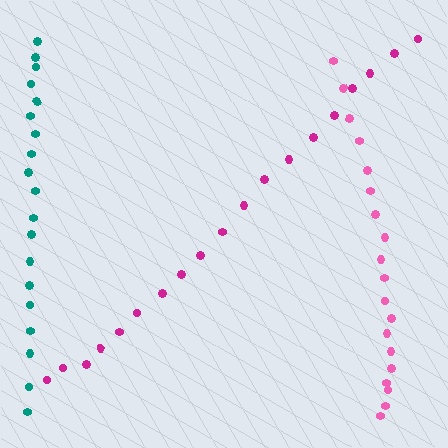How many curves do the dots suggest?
There are 3 distinct paths.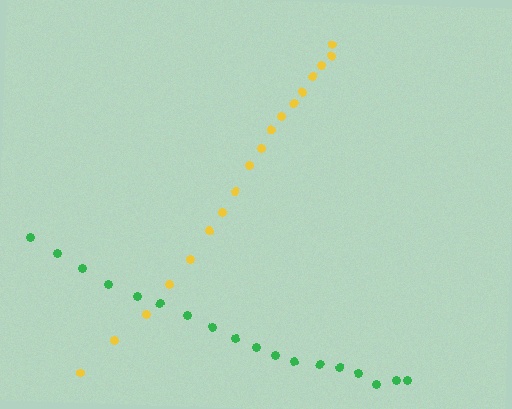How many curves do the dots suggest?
There are 2 distinct paths.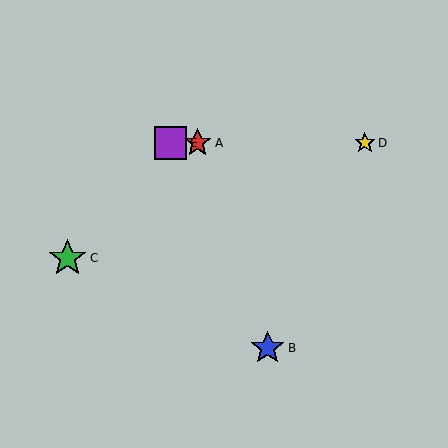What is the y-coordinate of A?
Object A is at y≈143.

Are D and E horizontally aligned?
Yes, both are at y≈143.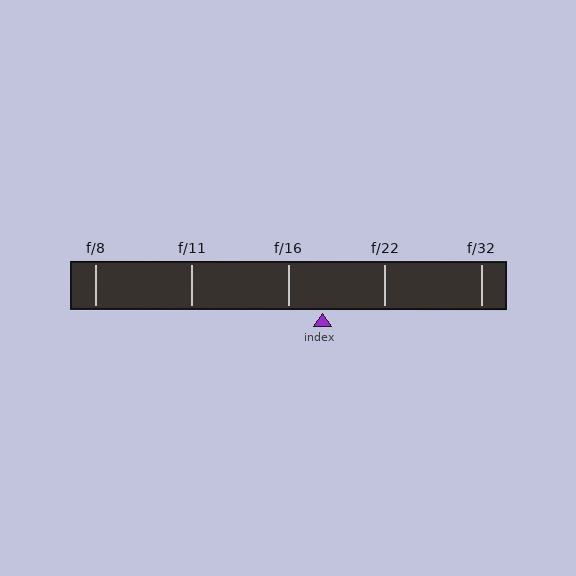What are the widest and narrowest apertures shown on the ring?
The widest aperture shown is f/8 and the narrowest is f/32.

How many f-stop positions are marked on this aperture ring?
There are 5 f-stop positions marked.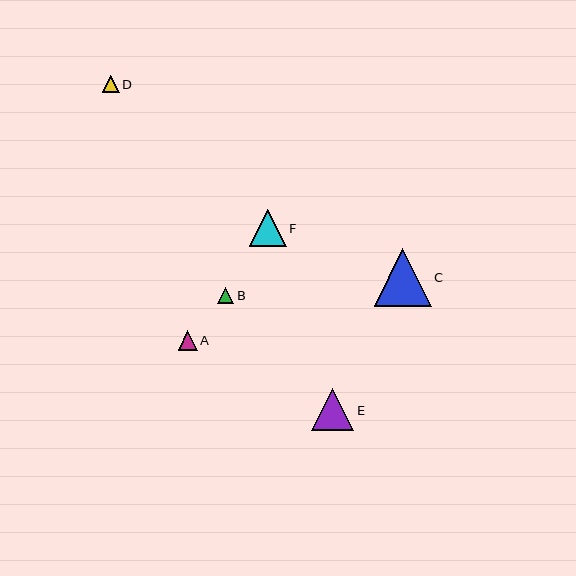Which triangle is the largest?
Triangle C is the largest with a size of approximately 57 pixels.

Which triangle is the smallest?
Triangle B is the smallest with a size of approximately 16 pixels.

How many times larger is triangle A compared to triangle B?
Triangle A is approximately 1.2 times the size of triangle B.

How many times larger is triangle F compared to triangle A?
Triangle F is approximately 1.9 times the size of triangle A.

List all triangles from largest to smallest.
From largest to smallest: C, E, F, A, D, B.